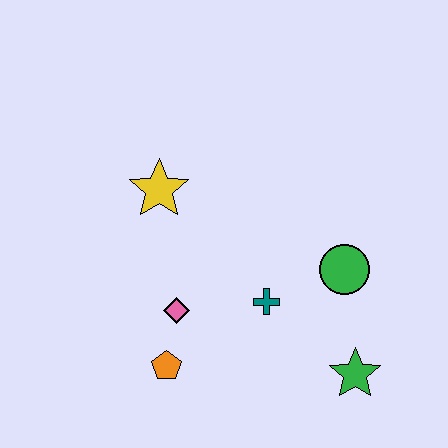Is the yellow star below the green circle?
No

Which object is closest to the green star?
The green circle is closest to the green star.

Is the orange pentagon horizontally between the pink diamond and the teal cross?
No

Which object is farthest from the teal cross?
The yellow star is farthest from the teal cross.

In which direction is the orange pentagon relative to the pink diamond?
The orange pentagon is below the pink diamond.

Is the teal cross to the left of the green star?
Yes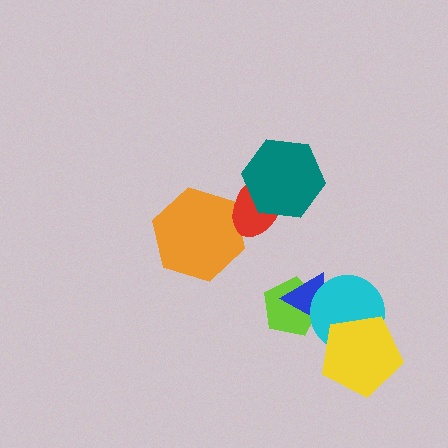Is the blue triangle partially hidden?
Yes, it is partially covered by another shape.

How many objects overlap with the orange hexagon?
1 object overlaps with the orange hexagon.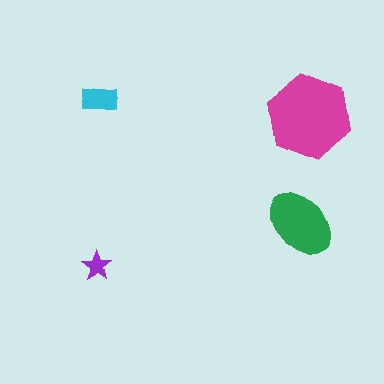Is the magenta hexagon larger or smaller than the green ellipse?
Larger.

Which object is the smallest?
The purple star.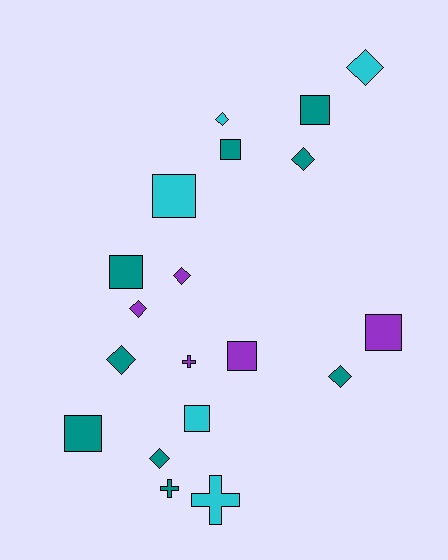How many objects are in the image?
There are 19 objects.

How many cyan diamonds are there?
There are 2 cyan diamonds.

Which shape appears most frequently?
Diamond, with 8 objects.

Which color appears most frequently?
Teal, with 9 objects.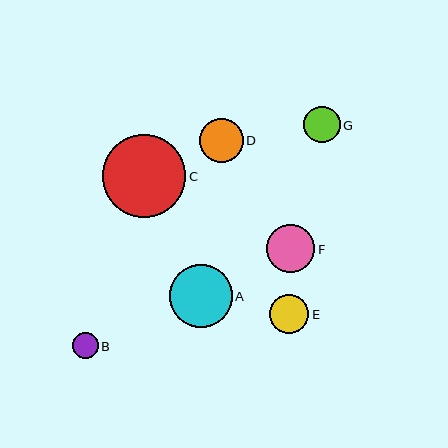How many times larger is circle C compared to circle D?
Circle C is approximately 1.9 times the size of circle D.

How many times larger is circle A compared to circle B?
Circle A is approximately 2.4 times the size of circle B.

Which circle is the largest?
Circle C is the largest with a size of approximately 83 pixels.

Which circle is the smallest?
Circle B is the smallest with a size of approximately 26 pixels.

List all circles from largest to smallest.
From largest to smallest: C, A, F, D, E, G, B.